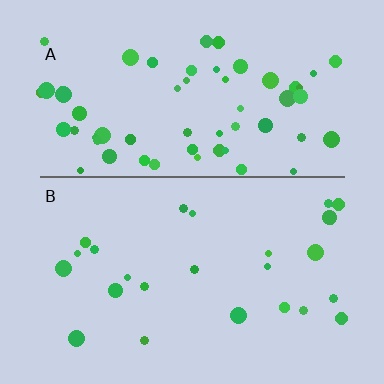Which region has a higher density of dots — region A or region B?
A (the top).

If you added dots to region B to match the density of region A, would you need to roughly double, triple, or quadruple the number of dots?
Approximately double.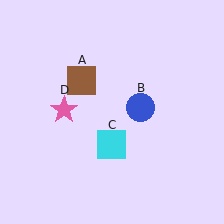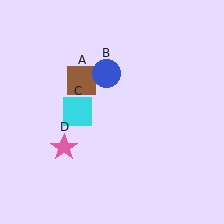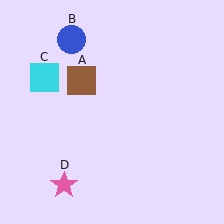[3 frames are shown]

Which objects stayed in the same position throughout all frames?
Brown square (object A) remained stationary.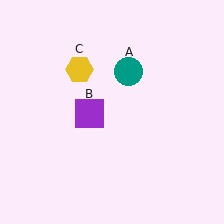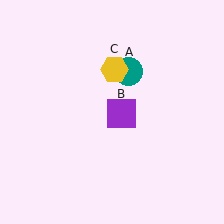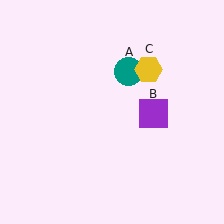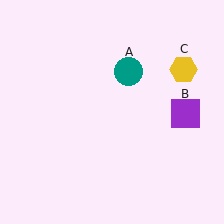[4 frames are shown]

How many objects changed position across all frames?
2 objects changed position: purple square (object B), yellow hexagon (object C).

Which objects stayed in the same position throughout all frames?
Teal circle (object A) remained stationary.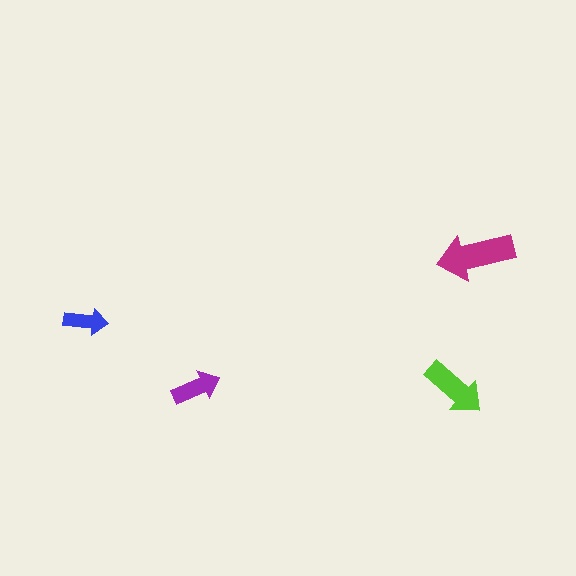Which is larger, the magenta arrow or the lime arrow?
The magenta one.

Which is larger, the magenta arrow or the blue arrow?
The magenta one.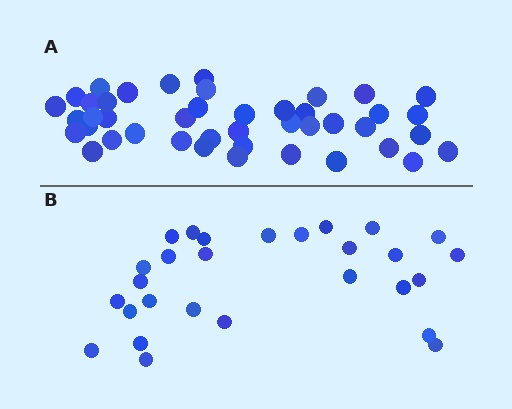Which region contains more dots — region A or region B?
Region A (the top region) has more dots.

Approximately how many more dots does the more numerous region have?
Region A has approximately 15 more dots than region B.